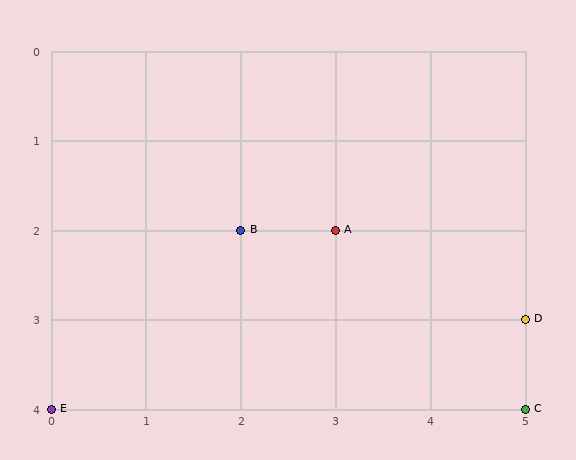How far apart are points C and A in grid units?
Points C and A are 2 columns and 2 rows apart (about 2.8 grid units diagonally).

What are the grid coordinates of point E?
Point E is at grid coordinates (0, 4).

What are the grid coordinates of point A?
Point A is at grid coordinates (3, 2).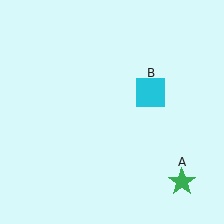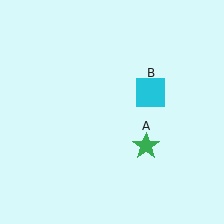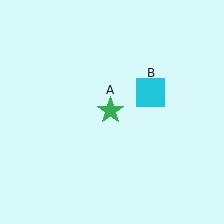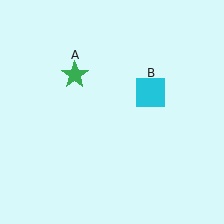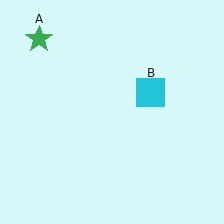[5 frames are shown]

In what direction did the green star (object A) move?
The green star (object A) moved up and to the left.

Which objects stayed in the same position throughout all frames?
Cyan square (object B) remained stationary.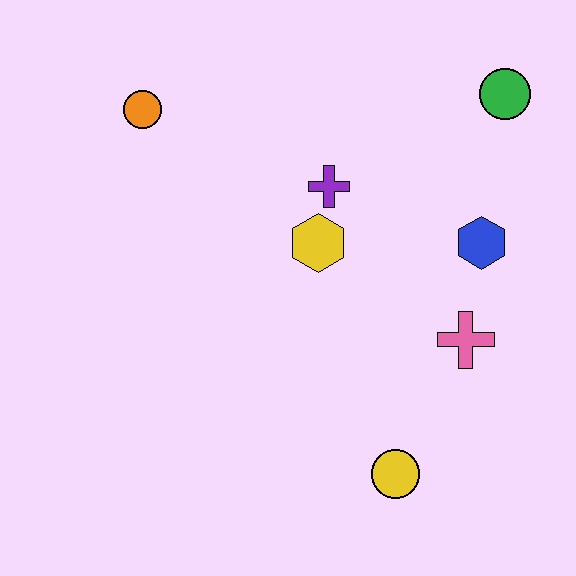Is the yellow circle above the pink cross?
No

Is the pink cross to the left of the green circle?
Yes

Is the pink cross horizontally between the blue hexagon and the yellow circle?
Yes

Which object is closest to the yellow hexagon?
The purple cross is closest to the yellow hexagon.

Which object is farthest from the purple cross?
The yellow circle is farthest from the purple cross.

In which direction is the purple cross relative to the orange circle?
The purple cross is to the right of the orange circle.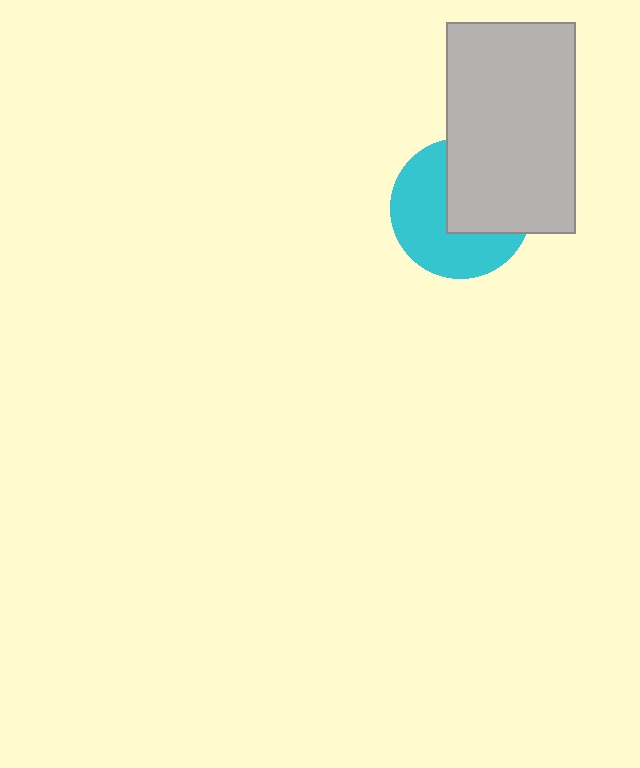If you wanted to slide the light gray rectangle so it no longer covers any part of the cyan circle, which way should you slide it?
Slide it toward the upper-right — that is the most direct way to separate the two shapes.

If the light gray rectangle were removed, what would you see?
You would see the complete cyan circle.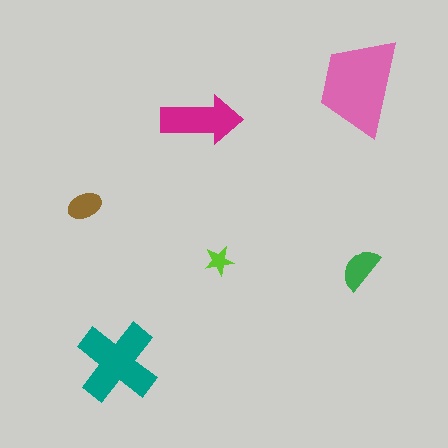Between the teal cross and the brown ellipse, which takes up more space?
The teal cross.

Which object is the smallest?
The lime star.